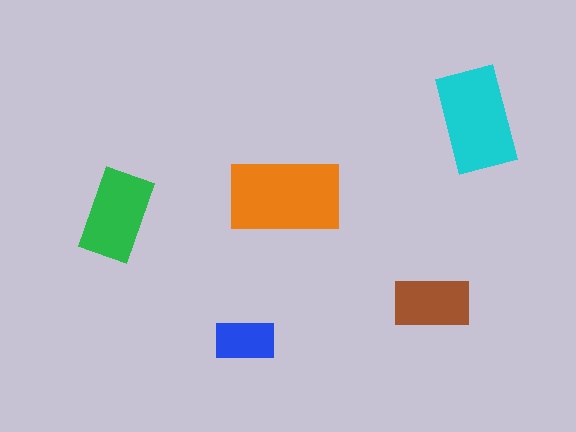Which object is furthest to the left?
The green rectangle is leftmost.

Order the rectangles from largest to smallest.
the orange one, the cyan one, the green one, the brown one, the blue one.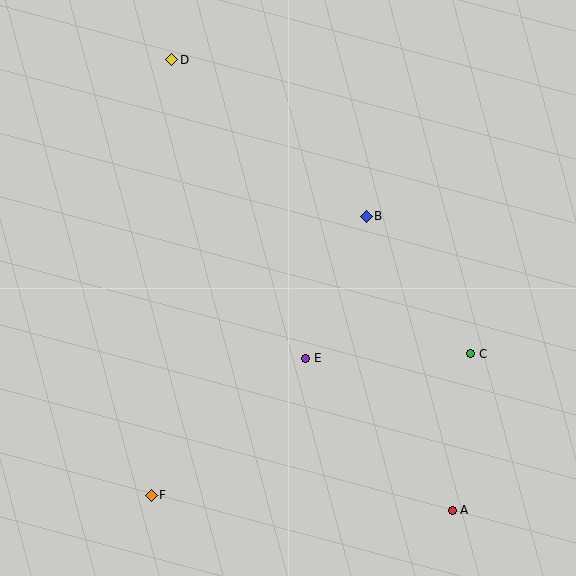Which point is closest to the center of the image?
Point E at (306, 358) is closest to the center.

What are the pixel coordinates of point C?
Point C is at (471, 354).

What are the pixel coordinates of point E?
Point E is at (306, 358).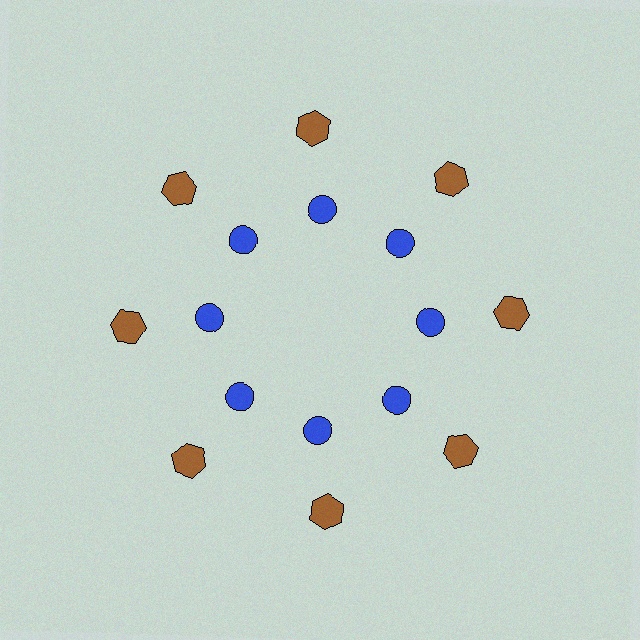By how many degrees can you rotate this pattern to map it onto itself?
The pattern maps onto itself every 45 degrees of rotation.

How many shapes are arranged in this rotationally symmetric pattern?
There are 16 shapes, arranged in 8 groups of 2.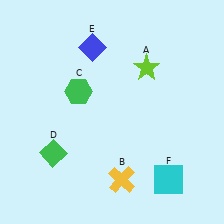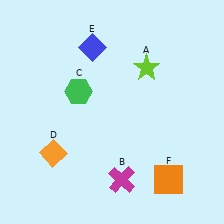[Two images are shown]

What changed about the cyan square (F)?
In Image 1, F is cyan. In Image 2, it changed to orange.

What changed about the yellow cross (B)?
In Image 1, B is yellow. In Image 2, it changed to magenta.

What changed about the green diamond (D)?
In Image 1, D is green. In Image 2, it changed to orange.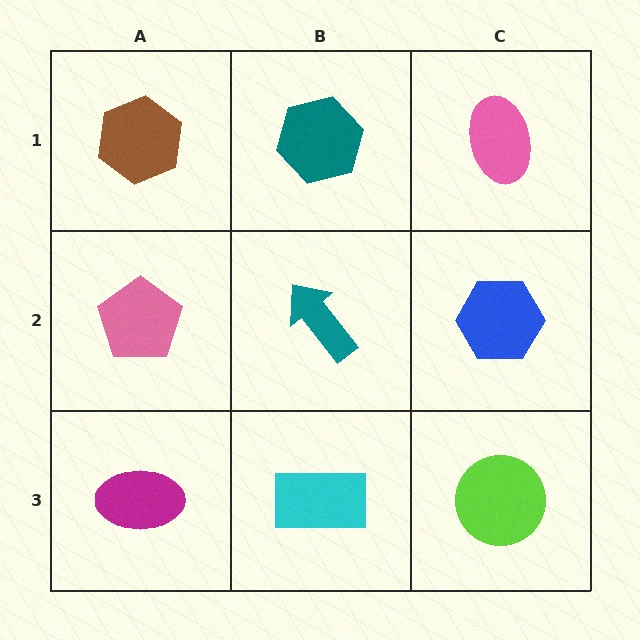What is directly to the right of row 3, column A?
A cyan rectangle.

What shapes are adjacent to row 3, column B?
A teal arrow (row 2, column B), a magenta ellipse (row 3, column A), a lime circle (row 3, column C).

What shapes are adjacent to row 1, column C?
A blue hexagon (row 2, column C), a teal hexagon (row 1, column B).